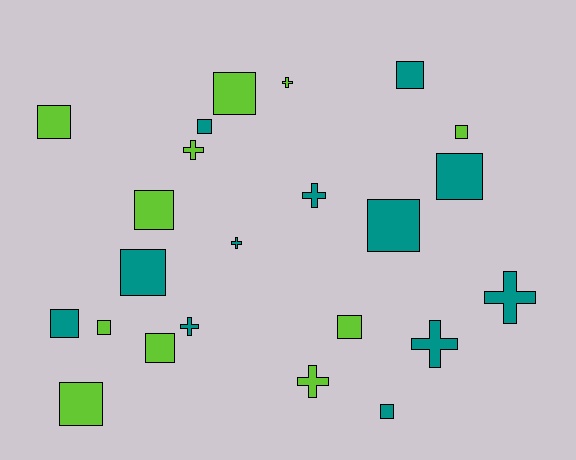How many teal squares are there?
There are 7 teal squares.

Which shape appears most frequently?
Square, with 15 objects.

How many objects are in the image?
There are 23 objects.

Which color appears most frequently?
Teal, with 12 objects.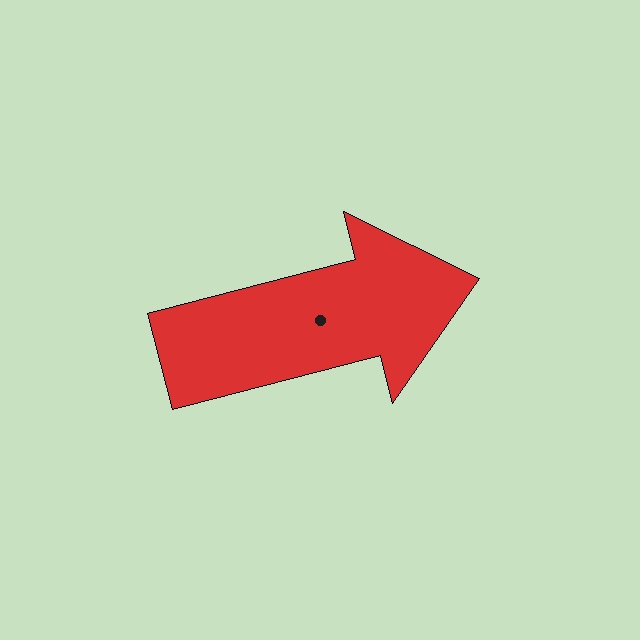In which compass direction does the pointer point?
East.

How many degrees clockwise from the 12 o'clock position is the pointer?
Approximately 75 degrees.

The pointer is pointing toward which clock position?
Roughly 3 o'clock.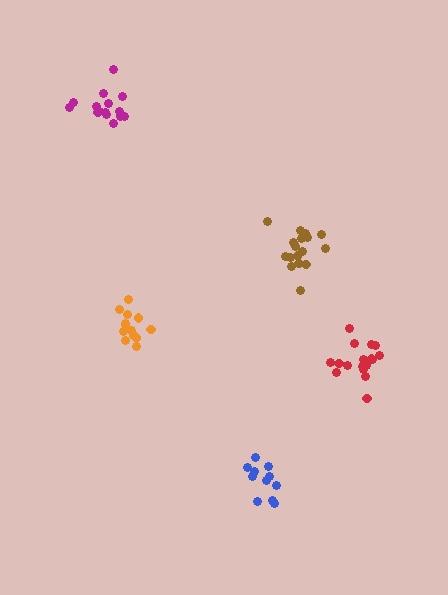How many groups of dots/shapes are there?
There are 5 groups.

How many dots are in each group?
Group 1: 17 dots, Group 2: 11 dots, Group 3: 15 dots, Group 4: 17 dots, Group 5: 13 dots (73 total).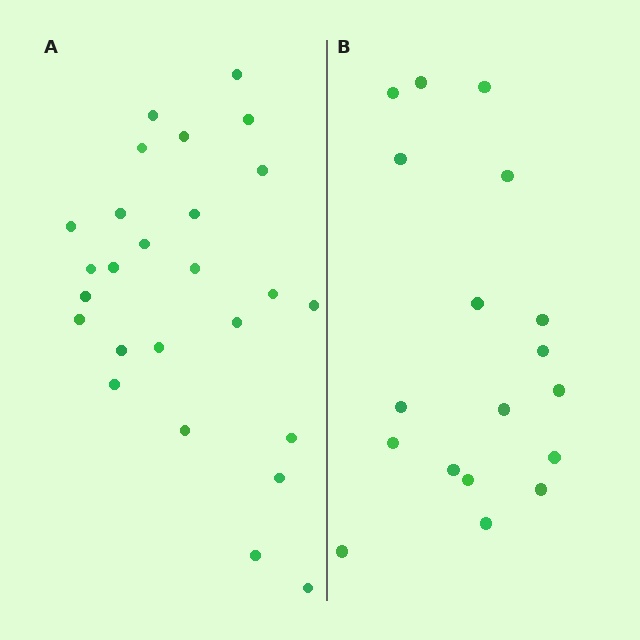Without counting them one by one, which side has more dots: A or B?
Region A (the left region) has more dots.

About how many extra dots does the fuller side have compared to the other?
Region A has roughly 8 or so more dots than region B.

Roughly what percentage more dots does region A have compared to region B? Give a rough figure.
About 45% more.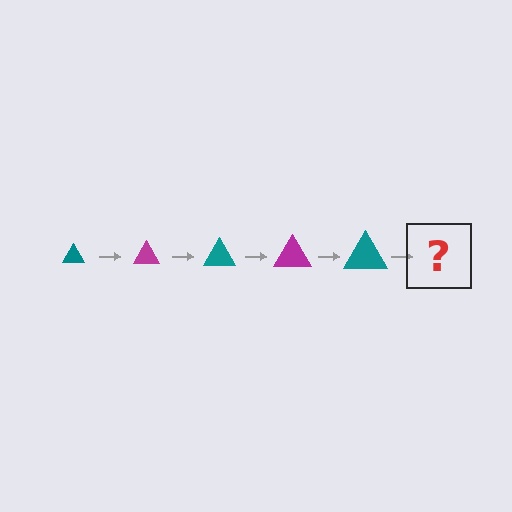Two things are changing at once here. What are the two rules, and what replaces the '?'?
The two rules are that the triangle grows larger each step and the color cycles through teal and magenta. The '?' should be a magenta triangle, larger than the previous one.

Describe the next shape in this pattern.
It should be a magenta triangle, larger than the previous one.